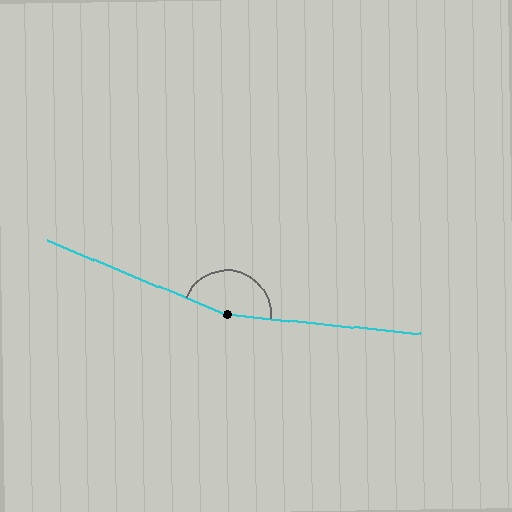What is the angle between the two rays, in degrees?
Approximately 164 degrees.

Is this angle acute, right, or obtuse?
It is obtuse.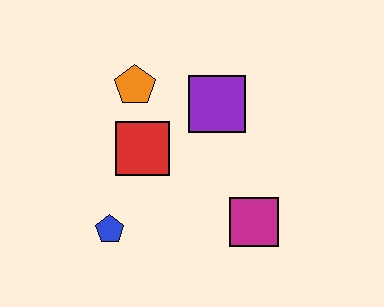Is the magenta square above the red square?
No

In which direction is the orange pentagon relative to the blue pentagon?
The orange pentagon is above the blue pentagon.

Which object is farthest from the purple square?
The blue pentagon is farthest from the purple square.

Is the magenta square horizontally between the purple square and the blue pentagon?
No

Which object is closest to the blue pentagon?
The red square is closest to the blue pentagon.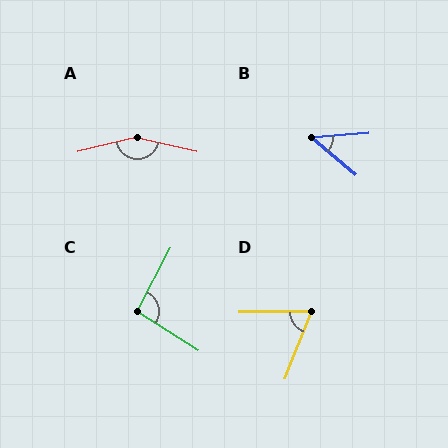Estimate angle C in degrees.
Approximately 94 degrees.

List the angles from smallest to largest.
B (45°), D (68°), C (94°), A (154°).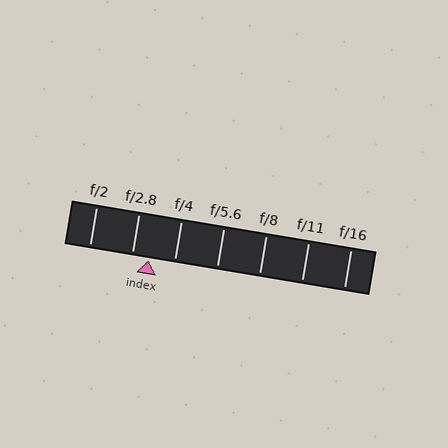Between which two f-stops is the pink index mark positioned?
The index mark is between f/2.8 and f/4.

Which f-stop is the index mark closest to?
The index mark is closest to f/2.8.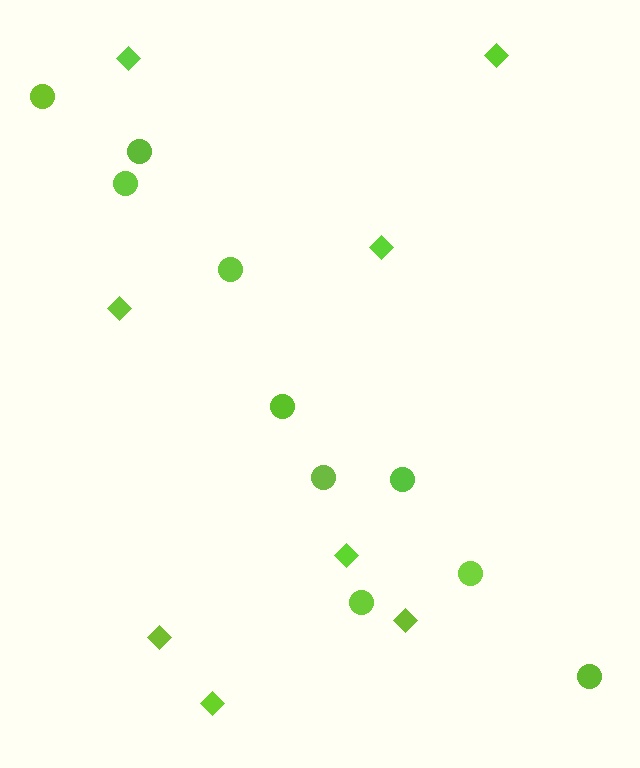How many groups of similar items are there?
There are 2 groups: one group of diamonds (8) and one group of circles (10).